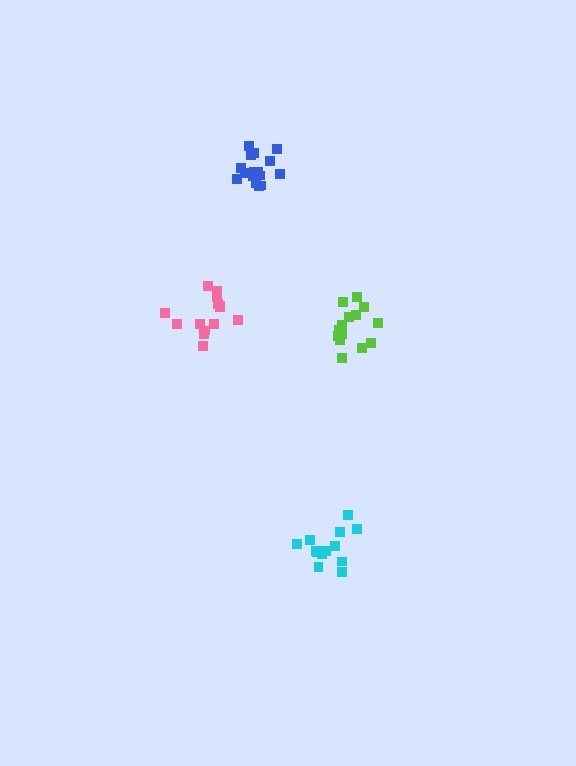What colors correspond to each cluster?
The clusters are colored: blue, pink, lime, cyan.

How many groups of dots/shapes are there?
There are 4 groups.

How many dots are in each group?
Group 1: 16 dots, Group 2: 14 dots, Group 3: 14 dots, Group 4: 13 dots (57 total).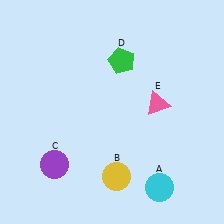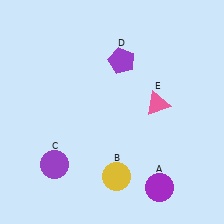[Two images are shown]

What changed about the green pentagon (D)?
In Image 1, D is green. In Image 2, it changed to purple.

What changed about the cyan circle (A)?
In Image 1, A is cyan. In Image 2, it changed to purple.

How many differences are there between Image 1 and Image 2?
There are 2 differences between the two images.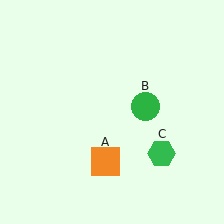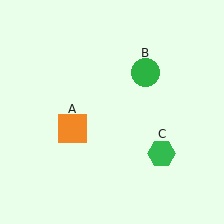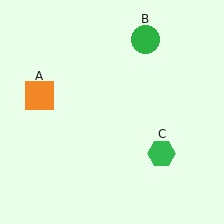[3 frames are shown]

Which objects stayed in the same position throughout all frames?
Green hexagon (object C) remained stationary.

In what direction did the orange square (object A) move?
The orange square (object A) moved up and to the left.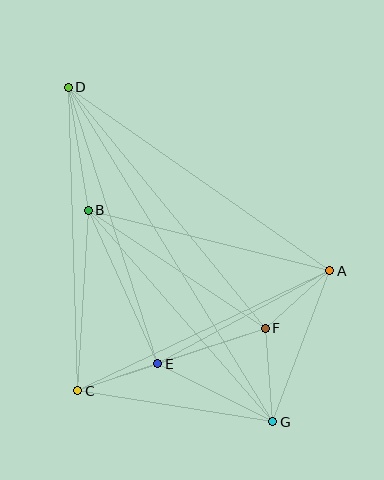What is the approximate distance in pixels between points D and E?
The distance between D and E is approximately 291 pixels.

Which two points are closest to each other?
Points C and E are closest to each other.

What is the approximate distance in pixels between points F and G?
The distance between F and G is approximately 94 pixels.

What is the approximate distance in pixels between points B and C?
The distance between B and C is approximately 181 pixels.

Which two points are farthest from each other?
Points D and G are farthest from each other.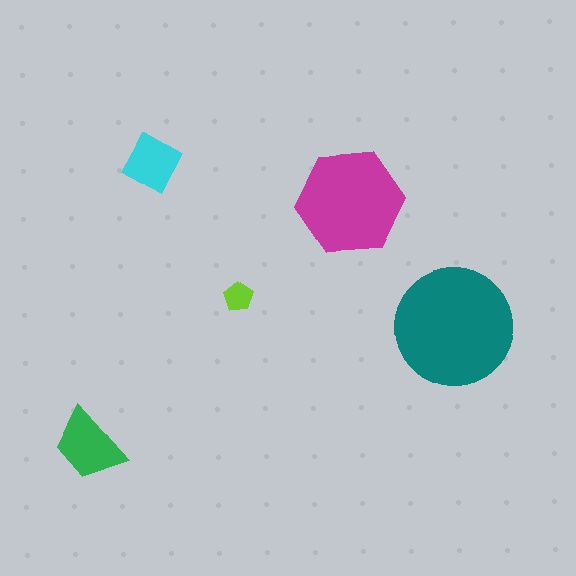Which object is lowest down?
The green trapezoid is bottommost.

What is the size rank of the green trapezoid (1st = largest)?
3rd.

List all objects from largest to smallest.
The teal circle, the magenta hexagon, the green trapezoid, the cyan diamond, the lime pentagon.